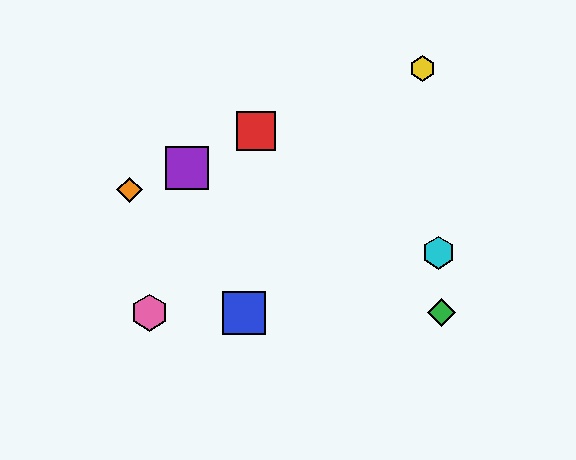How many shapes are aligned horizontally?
3 shapes (the blue square, the green diamond, the pink hexagon) are aligned horizontally.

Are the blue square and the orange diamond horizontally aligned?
No, the blue square is at y≈313 and the orange diamond is at y≈190.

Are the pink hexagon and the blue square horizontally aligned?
Yes, both are at y≈313.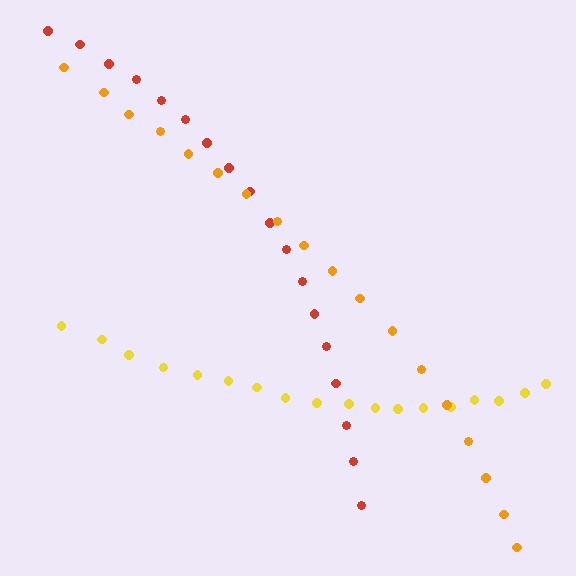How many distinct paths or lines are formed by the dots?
There are 3 distinct paths.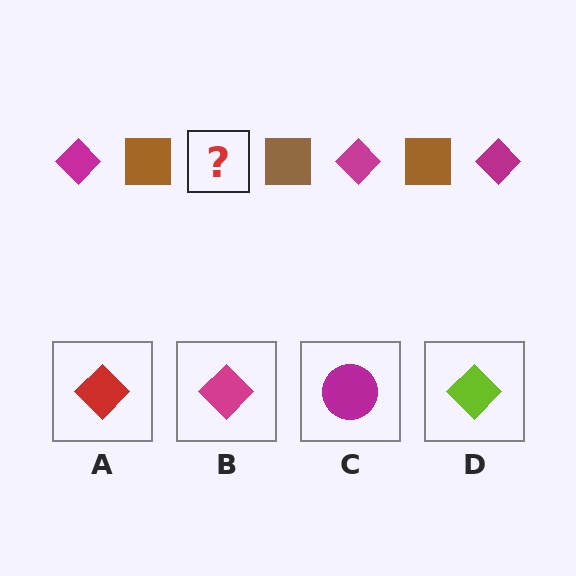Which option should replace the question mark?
Option B.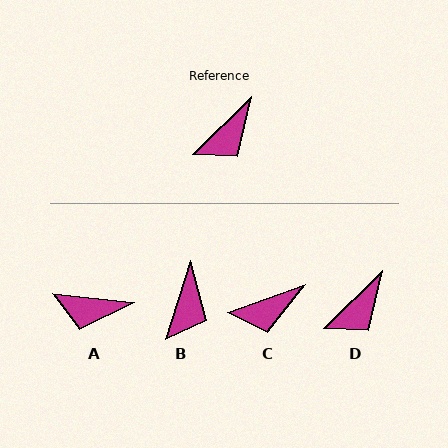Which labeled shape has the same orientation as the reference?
D.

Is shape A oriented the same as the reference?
No, it is off by about 51 degrees.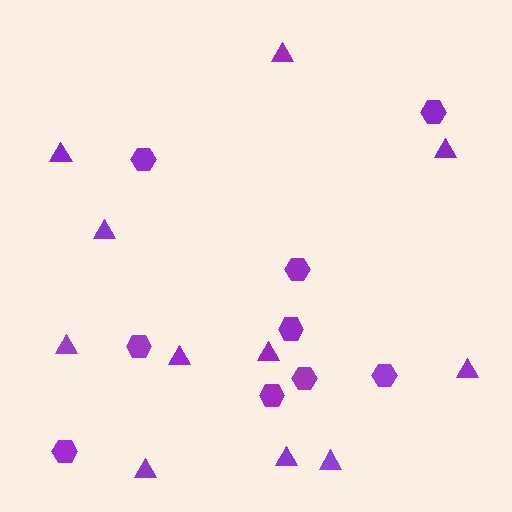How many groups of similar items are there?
There are 2 groups: one group of triangles (11) and one group of hexagons (9).